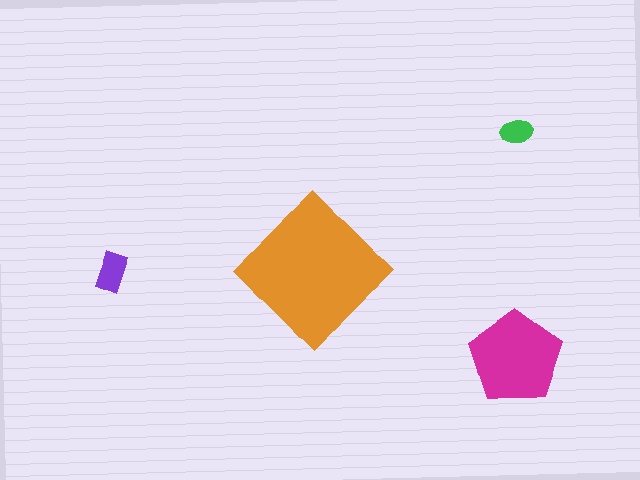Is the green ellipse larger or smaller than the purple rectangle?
Smaller.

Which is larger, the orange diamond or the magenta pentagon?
The orange diamond.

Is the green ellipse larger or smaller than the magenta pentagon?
Smaller.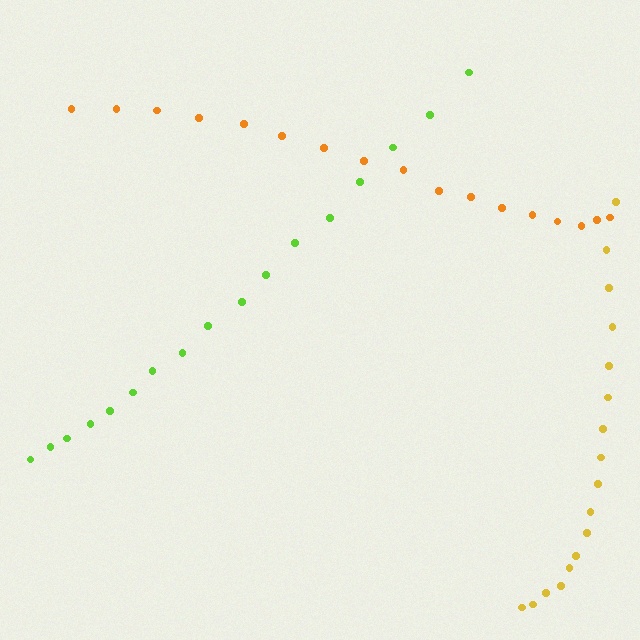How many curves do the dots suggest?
There are 3 distinct paths.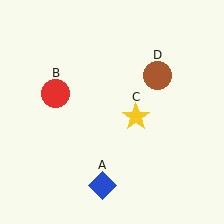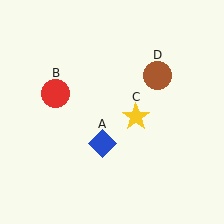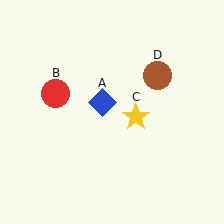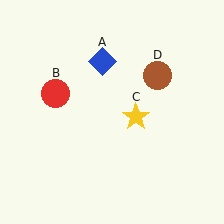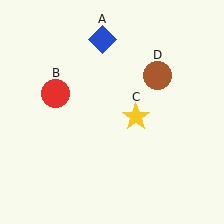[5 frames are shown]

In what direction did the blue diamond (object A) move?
The blue diamond (object A) moved up.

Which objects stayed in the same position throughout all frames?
Red circle (object B) and yellow star (object C) and brown circle (object D) remained stationary.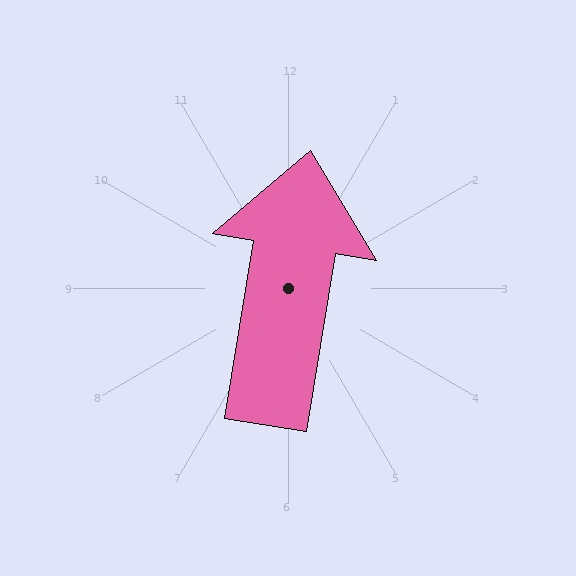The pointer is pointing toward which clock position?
Roughly 12 o'clock.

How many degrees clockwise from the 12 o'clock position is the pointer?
Approximately 9 degrees.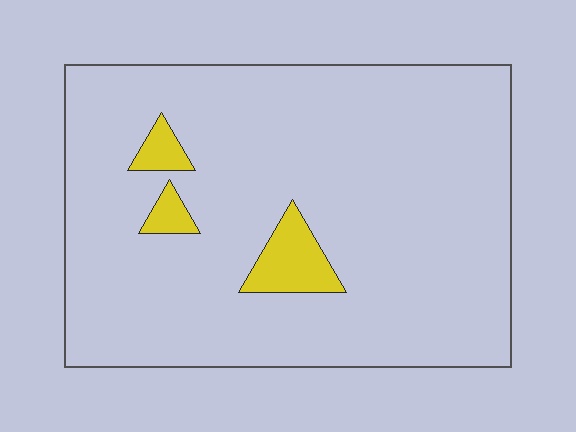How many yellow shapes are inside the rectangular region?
3.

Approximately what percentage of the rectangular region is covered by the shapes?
Approximately 5%.